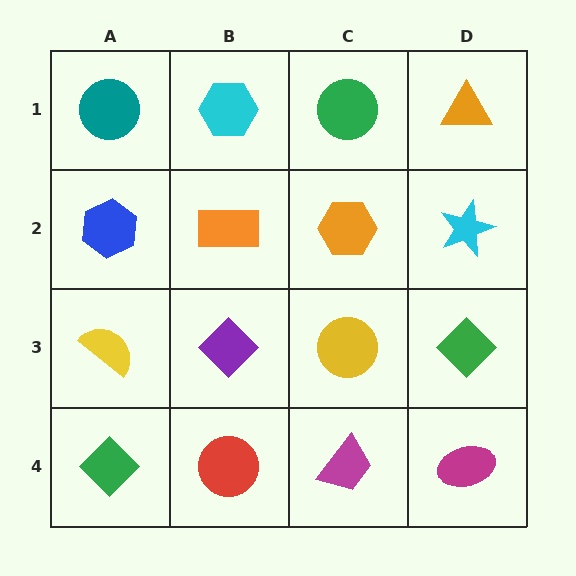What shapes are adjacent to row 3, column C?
An orange hexagon (row 2, column C), a magenta trapezoid (row 4, column C), a purple diamond (row 3, column B), a green diamond (row 3, column D).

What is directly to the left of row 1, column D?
A green circle.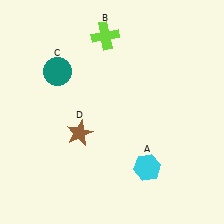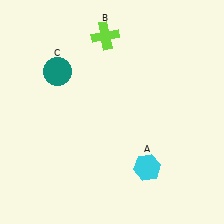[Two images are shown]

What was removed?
The brown star (D) was removed in Image 2.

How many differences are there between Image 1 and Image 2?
There is 1 difference between the two images.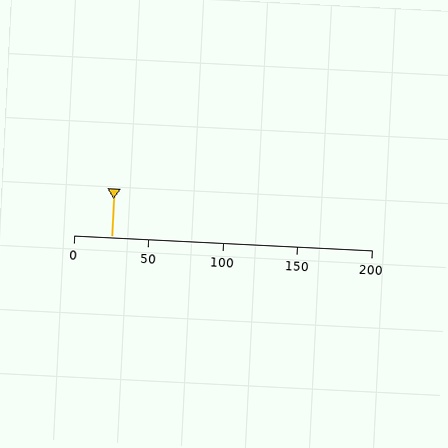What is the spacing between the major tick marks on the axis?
The major ticks are spaced 50 apart.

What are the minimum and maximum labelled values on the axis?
The axis runs from 0 to 200.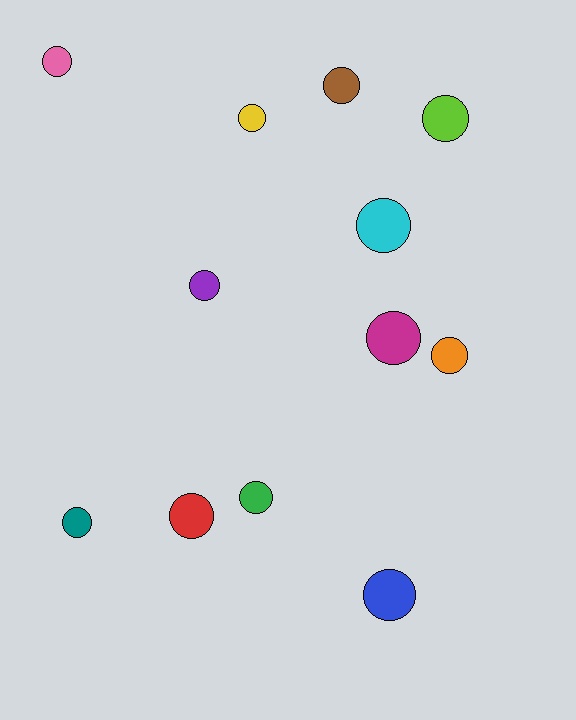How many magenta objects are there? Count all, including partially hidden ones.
There is 1 magenta object.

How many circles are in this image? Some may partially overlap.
There are 12 circles.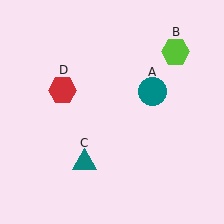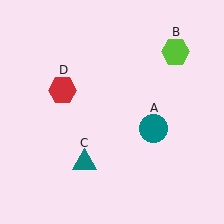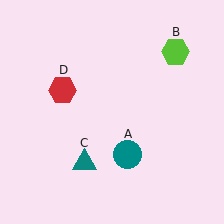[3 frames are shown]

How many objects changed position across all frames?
1 object changed position: teal circle (object A).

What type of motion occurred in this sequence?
The teal circle (object A) rotated clockwise around the center of the scene.